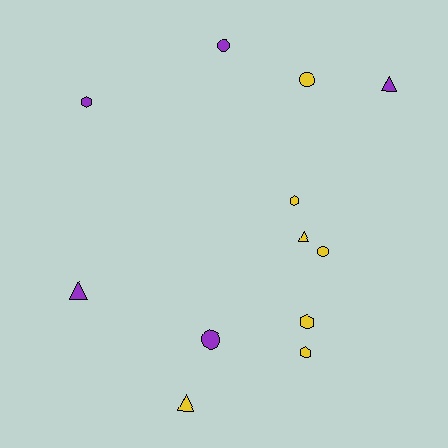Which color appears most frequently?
Yellow, with 7 objects.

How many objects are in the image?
There are 12 objects.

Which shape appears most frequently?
Circle, with 4 objects.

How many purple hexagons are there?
There is 1 purple hexagon.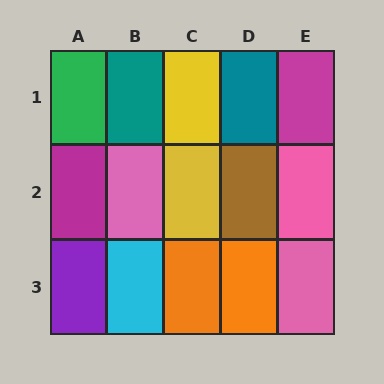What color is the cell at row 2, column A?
Magenta.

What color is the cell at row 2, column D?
Brown.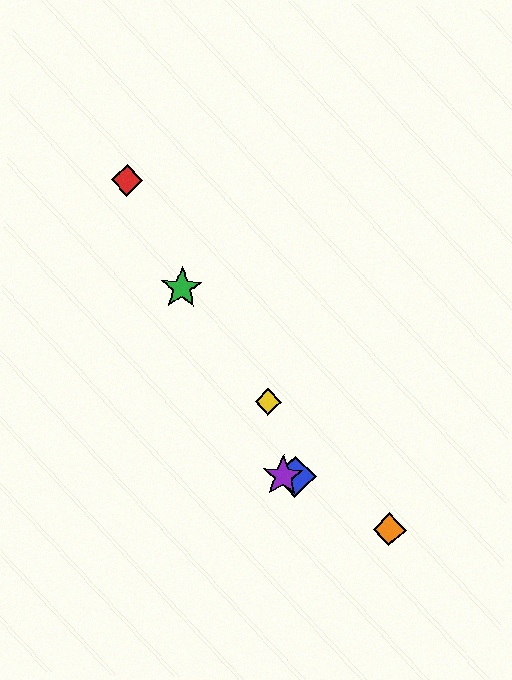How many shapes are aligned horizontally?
2 shapes (the blue diamond, the purple star) are aligned horizontally.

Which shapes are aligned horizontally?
The blue diamond, the purple star are aligned horizontally.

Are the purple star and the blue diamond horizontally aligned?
Yes, both are at y≈476.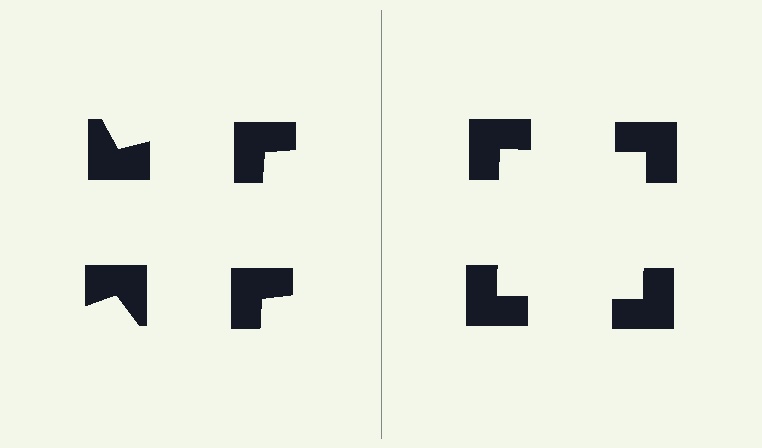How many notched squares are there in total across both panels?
8 — 4 on each side.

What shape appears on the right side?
An illusory square.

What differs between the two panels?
The notched squares are positioned identically on both sides; only the wedge orientations differ. On the right they align to a square; on the left they are misaligned.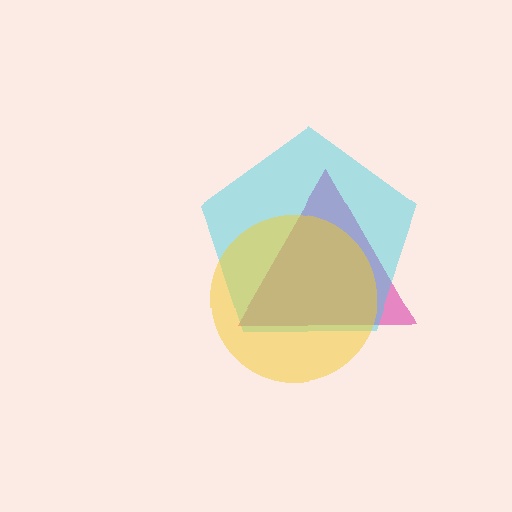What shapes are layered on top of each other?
The layered shapes are: a magenta triangle, a cyan pentagon, a yellow circle.